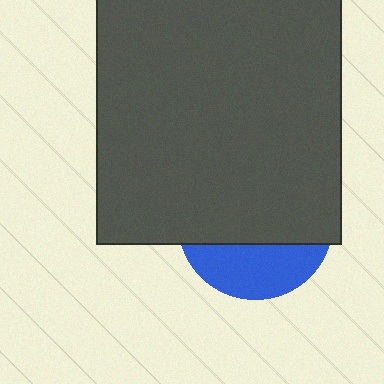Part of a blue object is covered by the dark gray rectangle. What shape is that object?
It is a circle.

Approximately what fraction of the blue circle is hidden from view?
Roughly 68% of the blue circle is hidden behind the dark gray rectangle.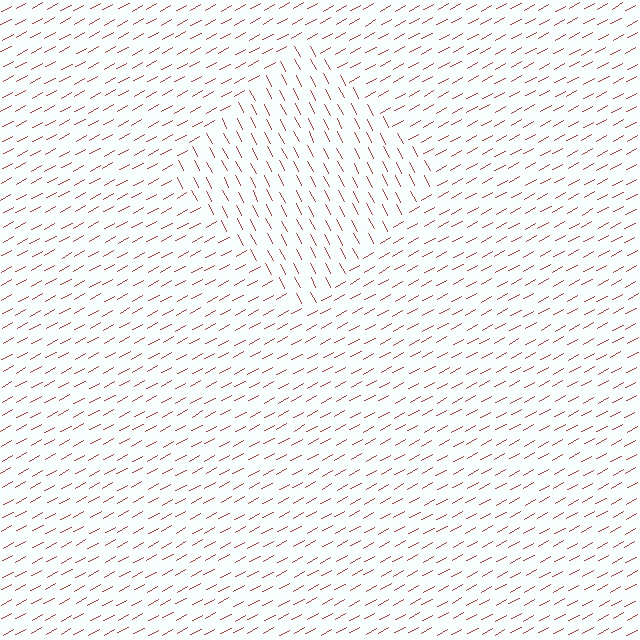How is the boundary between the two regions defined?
The boundary is defined purely by a change in line orientation (approximately 89 degrees difference). All lines are the same color and thickness.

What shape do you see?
I see a diamond.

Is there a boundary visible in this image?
Yes, there is a texture boundary formed by a change in line orientation.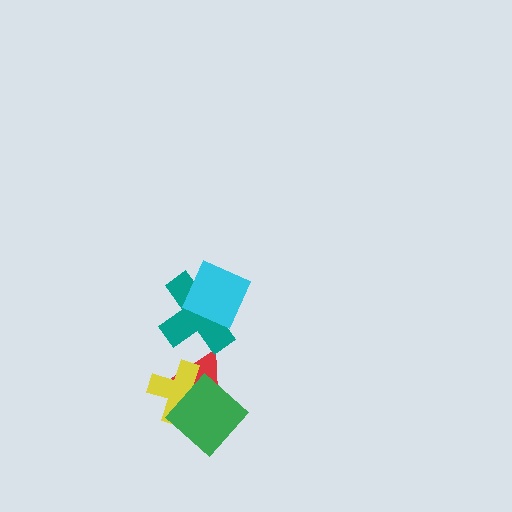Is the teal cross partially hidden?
Yes, it is partially covered by another shape.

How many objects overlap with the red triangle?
3 objects overlap with the red triangle.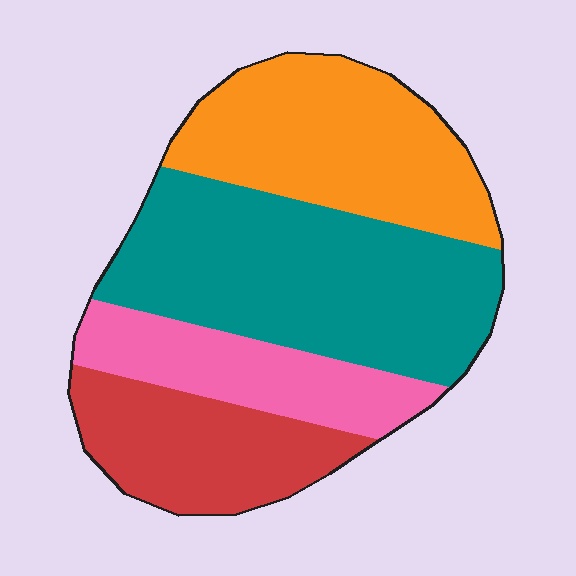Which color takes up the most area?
Teal, at roughly 40%.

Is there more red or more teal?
Teal.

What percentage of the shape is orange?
Orange takes up about one quarter (1/4) of the shape.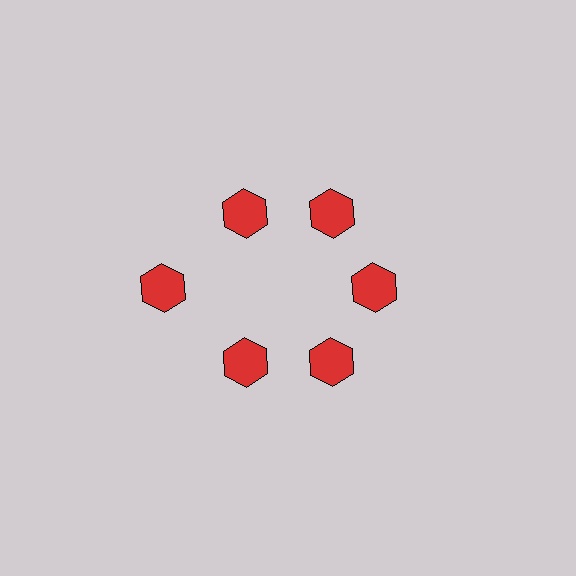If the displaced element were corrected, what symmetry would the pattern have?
It would have 6-fold rotational symmetry — the pattern would map onto itself every 60 degrees.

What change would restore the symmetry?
The symmetry would be restored by moving it inward, back onto the ring so that all 6 hexagons sit at equal angles and equal distance from the center.